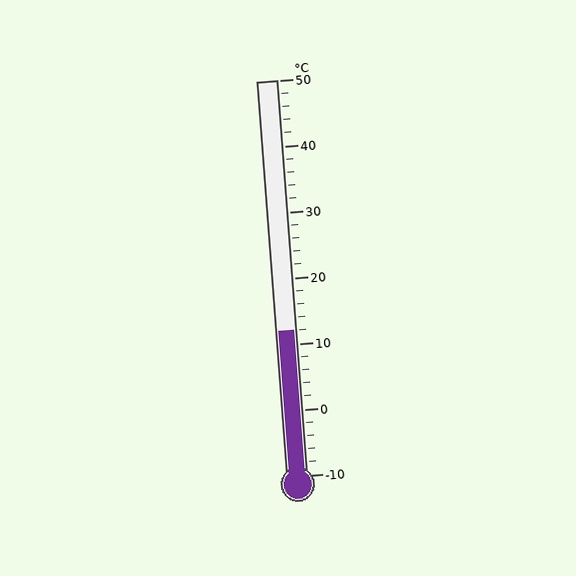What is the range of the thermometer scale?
The thermometer scale ranges from -10°C to 50°C.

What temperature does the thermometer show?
The thermometer shows approximately 12°C.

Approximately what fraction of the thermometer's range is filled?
The thermometer is filled to approximately 35% of its range.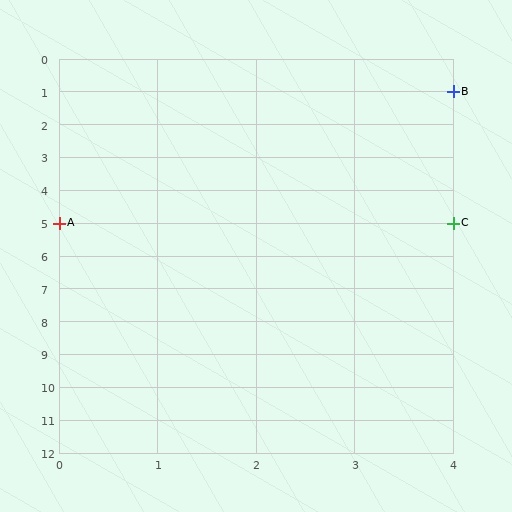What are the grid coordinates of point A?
Point A is at grid coordinates (0, 5).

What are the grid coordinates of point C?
Point C is at grid coordinates (4, 5).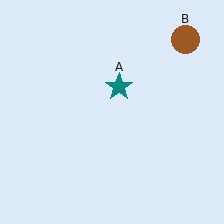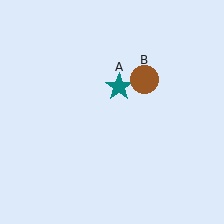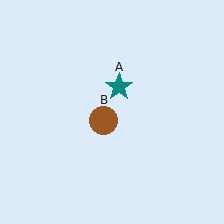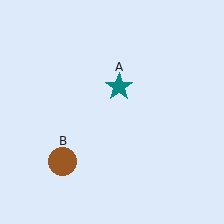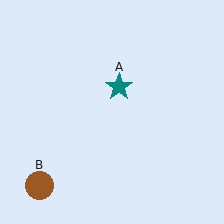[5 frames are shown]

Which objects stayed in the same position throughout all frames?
Teal star (object A) remained stationary.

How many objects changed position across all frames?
1 object changed position: brown circle (object B).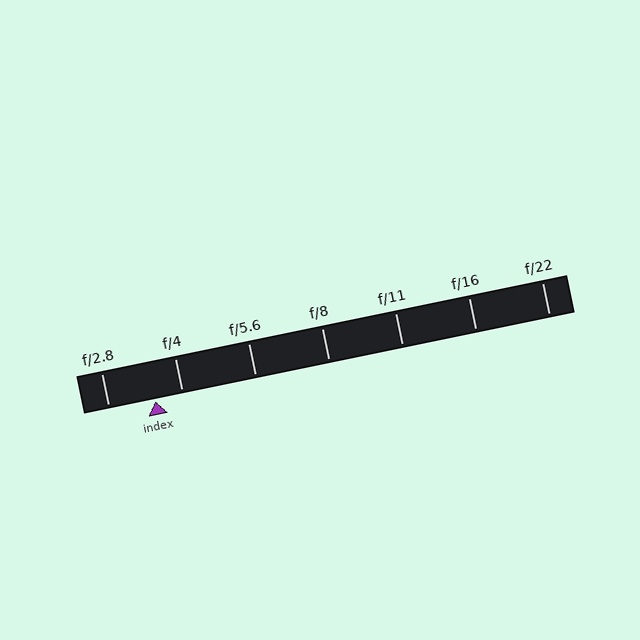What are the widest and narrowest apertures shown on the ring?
The widest aperture shown is f/2.8 and the narrowest is f/22.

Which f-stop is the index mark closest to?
The index mark is closest to f/4.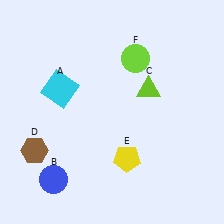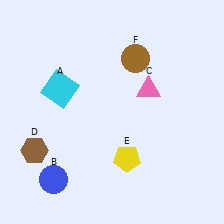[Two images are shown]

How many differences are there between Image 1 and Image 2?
There are 2 differences between the two images.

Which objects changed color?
C changed from lime to pink. F changed from lime to brown.